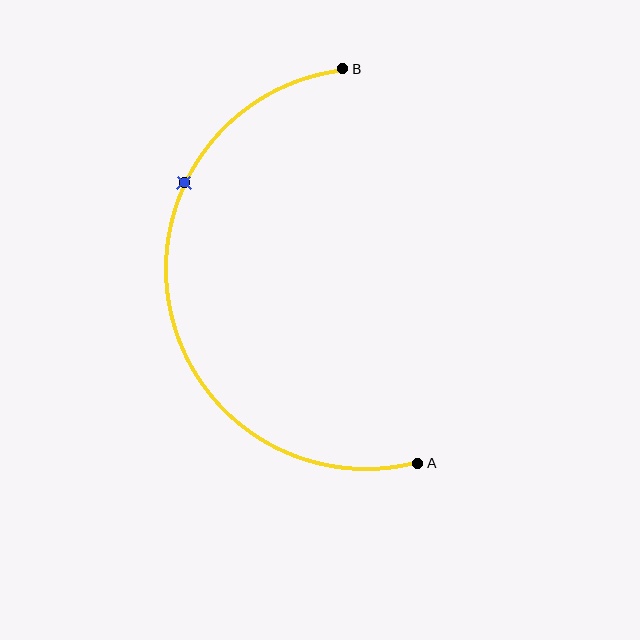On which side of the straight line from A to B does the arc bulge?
The arc bulges to the left of the straight line connecting A and B.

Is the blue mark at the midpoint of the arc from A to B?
No. The blue mark lies on the arc but is closer to endpoint B. The arc midpoint would be at the point on the curve equidistant along the arc from both A and B.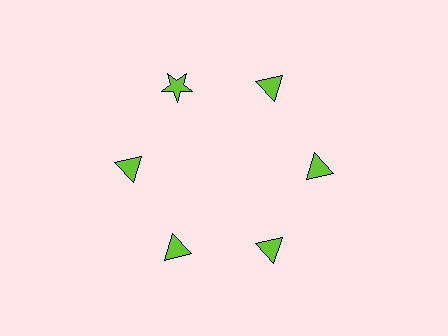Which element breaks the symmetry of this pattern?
The lime star at roughly the 11 o'clock position breaks the symmetry. All other shapes are lime triangles.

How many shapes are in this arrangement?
There are 6 shapes arranged in a ring pattern.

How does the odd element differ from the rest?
It has a different shape: star instead of triangle.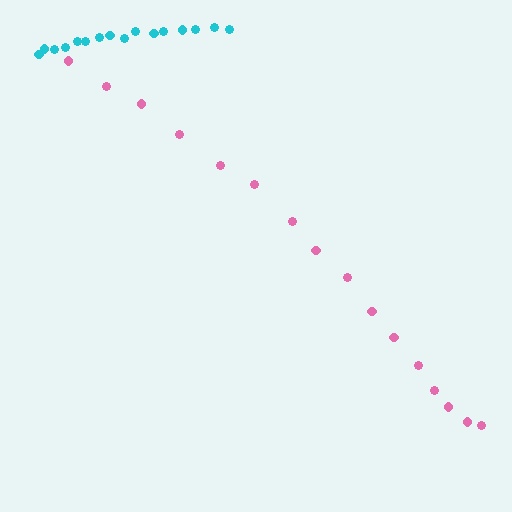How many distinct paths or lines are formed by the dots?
There are 2 distinct paths.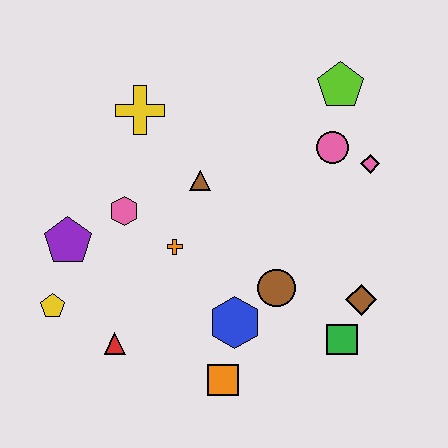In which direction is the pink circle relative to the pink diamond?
The pink circle is to the left of the pink diamond.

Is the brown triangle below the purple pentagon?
No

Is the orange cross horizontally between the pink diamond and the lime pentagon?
No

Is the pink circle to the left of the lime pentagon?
Yes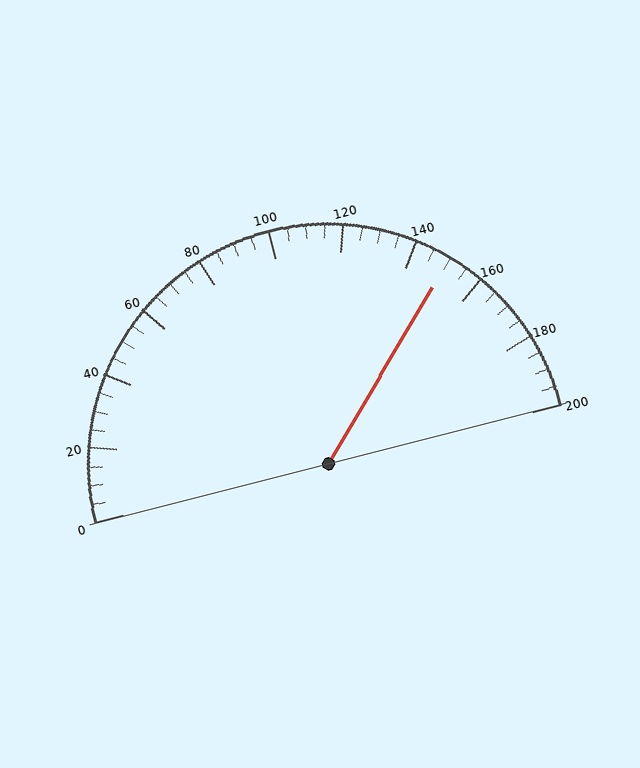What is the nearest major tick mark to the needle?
The nearest major tick mark is 160.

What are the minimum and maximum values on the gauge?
The gauge ranges from 0 to 200.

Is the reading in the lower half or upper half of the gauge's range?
The reading is in the upper half of the range (0 to 200).